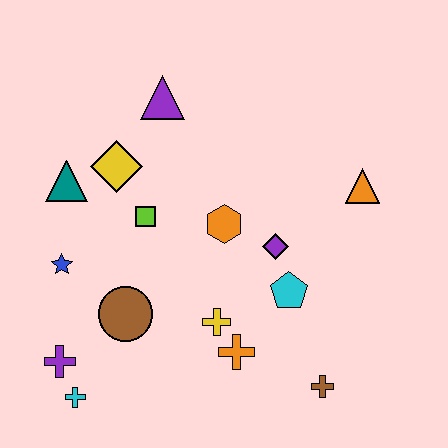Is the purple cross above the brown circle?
No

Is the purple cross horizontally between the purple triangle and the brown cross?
No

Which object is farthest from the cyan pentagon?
The teal triangle is farthest from the cyan pentagon.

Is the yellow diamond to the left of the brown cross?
Yes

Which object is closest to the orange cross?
The yellow cross is closest to the orange cross.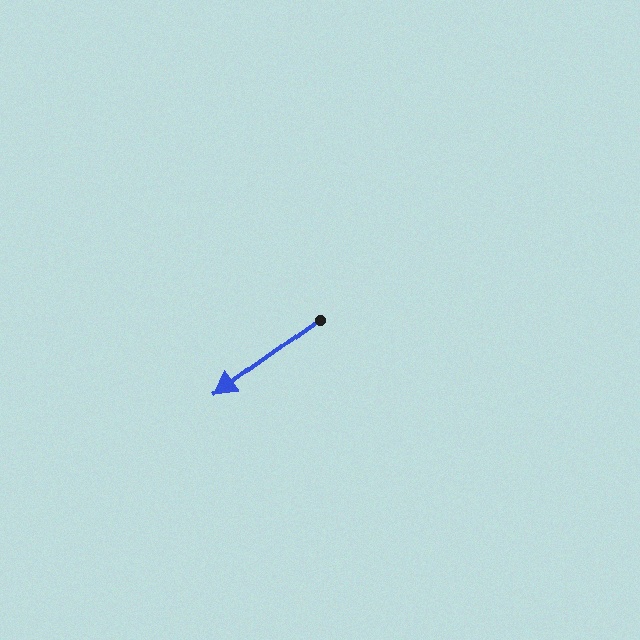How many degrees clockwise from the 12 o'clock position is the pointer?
Approximately 234 degrees.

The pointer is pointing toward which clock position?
Roughly 8 o'clock.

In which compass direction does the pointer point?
Southwest.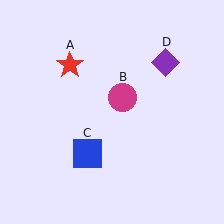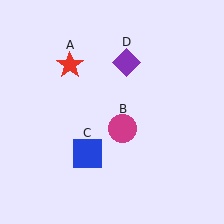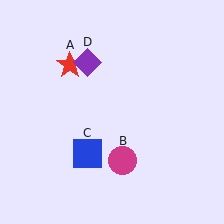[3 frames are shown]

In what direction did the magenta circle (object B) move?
The magenta circle (object B) moved down.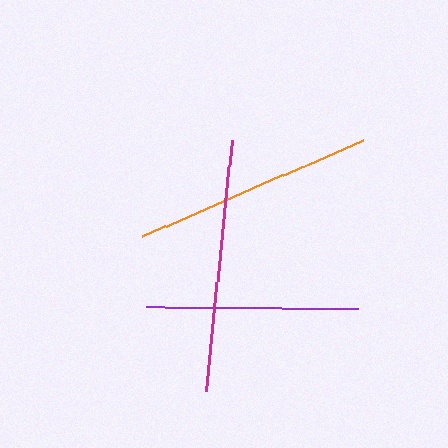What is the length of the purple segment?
The purple segment is approximately 212 pixels long.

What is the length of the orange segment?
The orange segment is approximately 241 pixels long.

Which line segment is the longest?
The magenta line is the longest at approximately 252 pixels.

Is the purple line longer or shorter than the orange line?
The orange line is longer than the purple line.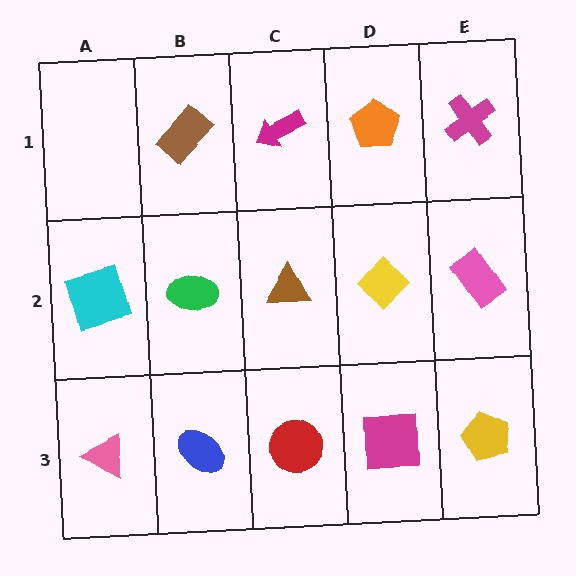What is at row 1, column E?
A magenta cross.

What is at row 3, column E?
A yellow pentagon.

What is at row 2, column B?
A green ellipse.